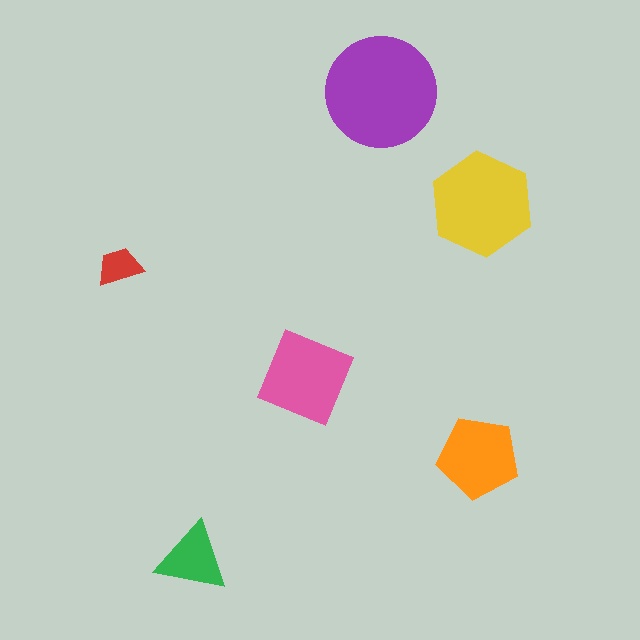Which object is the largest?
The purple circle.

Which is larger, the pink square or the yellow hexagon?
The yellow hexagon.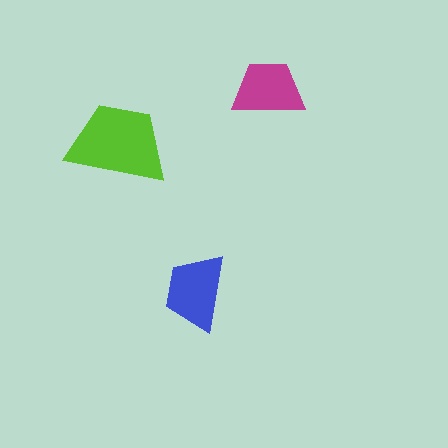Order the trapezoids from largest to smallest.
the lime one, the blue one, the magenta one.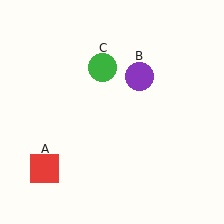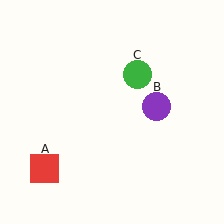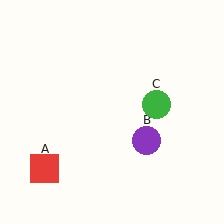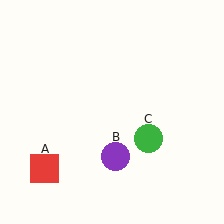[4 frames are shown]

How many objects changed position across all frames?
2 objects changed position: purple circle (object B), green circle (object C).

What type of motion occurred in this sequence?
The purple circle (object B), green circle (object C) rotated clockwise around the center of the scene.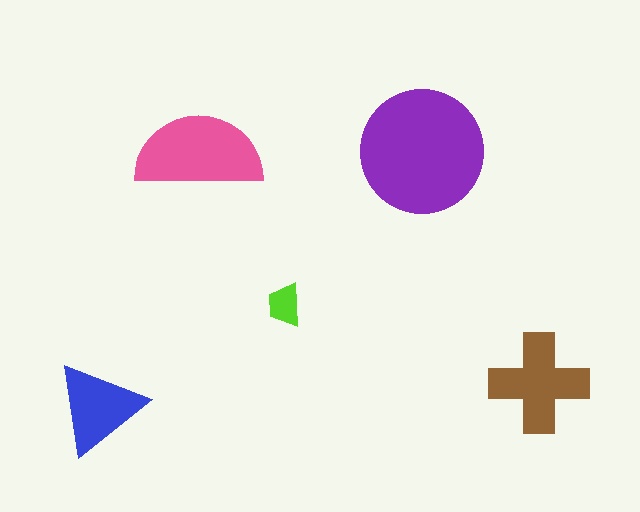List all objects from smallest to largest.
The lime trapezoid, the blue triangle, the brown cross, the pink semicircle, the purple circle.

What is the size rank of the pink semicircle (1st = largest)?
2nd.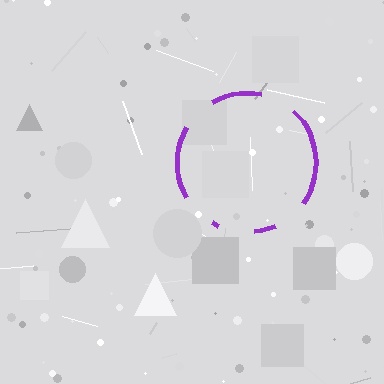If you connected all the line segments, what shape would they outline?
They would outline a circle.